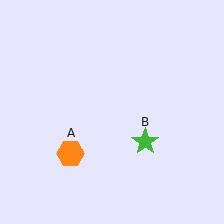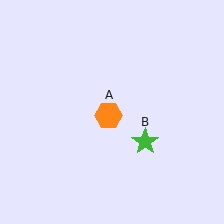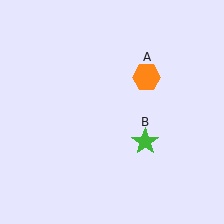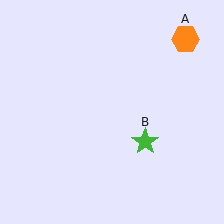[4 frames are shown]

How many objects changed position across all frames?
1 object changed position: orange hexagon (object A).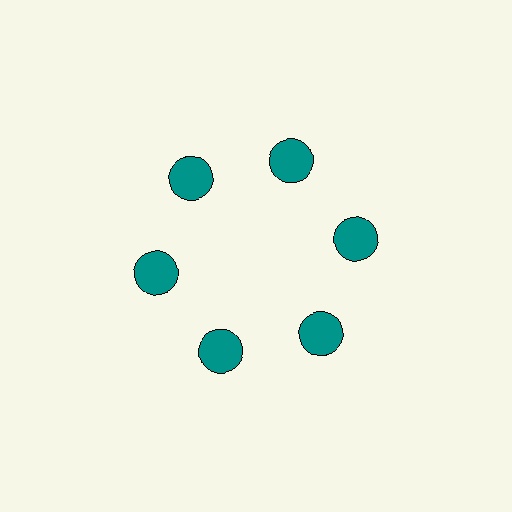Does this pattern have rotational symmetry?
Yes, this pattern has 6-fold rotational symmetry. It looks the same after rotating 60 degrees around the center.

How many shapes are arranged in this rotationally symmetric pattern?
There are 6 shapes, arranged in 6 groups of 1.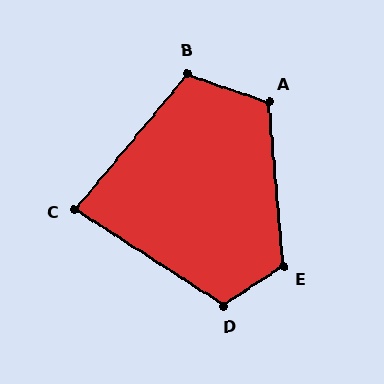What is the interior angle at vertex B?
Approximately 110 degrees (obtuse).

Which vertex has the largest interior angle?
E, at approximately 118 degrees.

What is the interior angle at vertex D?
Approximately 114 degrees (obtuse).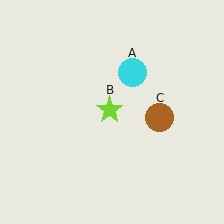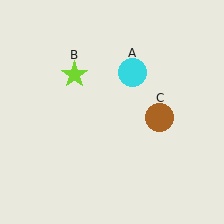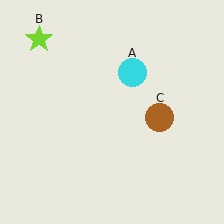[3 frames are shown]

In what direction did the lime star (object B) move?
The lime star (object B) moved up and to the left.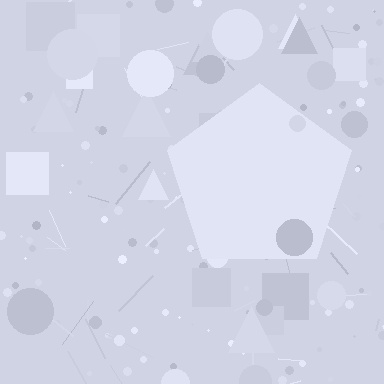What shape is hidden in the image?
A pentagon is hidden in the image.